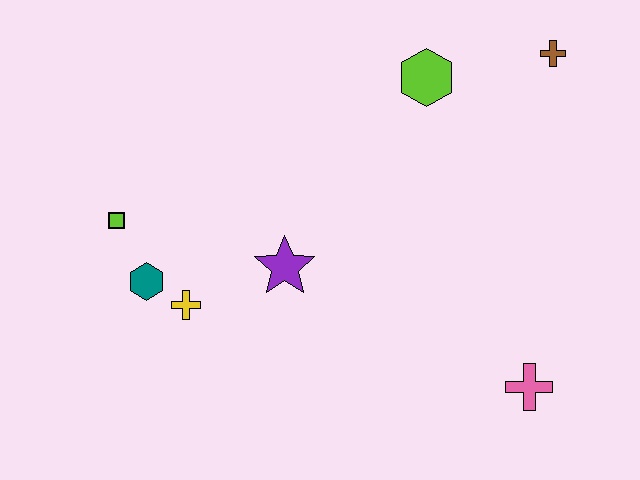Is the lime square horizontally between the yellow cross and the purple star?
No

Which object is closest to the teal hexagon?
The yellow cross is closest to the teal hexagon.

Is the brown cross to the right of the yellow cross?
Yes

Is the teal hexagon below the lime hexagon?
Yes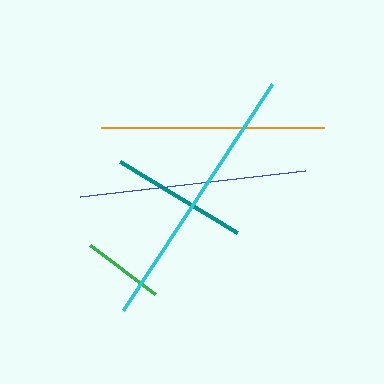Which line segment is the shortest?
The green line is the shortest at approximately 82 pixels.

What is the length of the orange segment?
The orange segment is approximately 223 pixels long.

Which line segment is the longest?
The cyan line is the longest at approximately 271 pixels.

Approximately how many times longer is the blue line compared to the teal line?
The blue line is approximately 1.6 times the length of the teal line.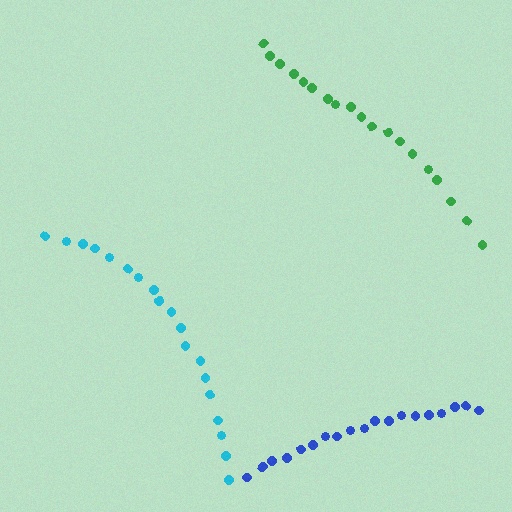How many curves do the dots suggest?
There are 3 distinct paths.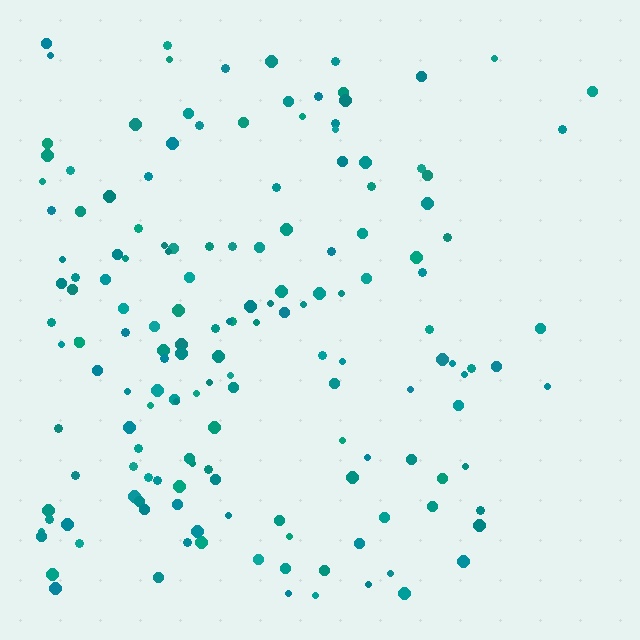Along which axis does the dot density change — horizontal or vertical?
Horizontal.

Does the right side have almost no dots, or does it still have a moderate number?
Still a moderate number, just noticeably fewer than the left.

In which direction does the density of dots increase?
From right to left, with the left side densest.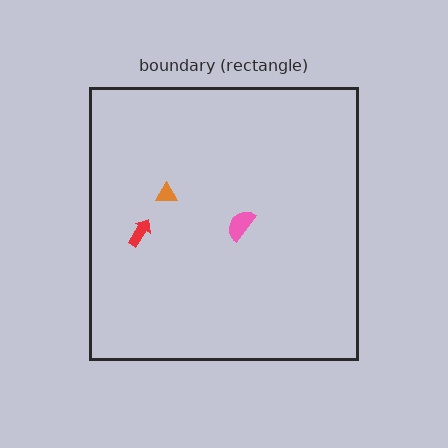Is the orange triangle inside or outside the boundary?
Inside.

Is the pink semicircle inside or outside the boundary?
Inside.